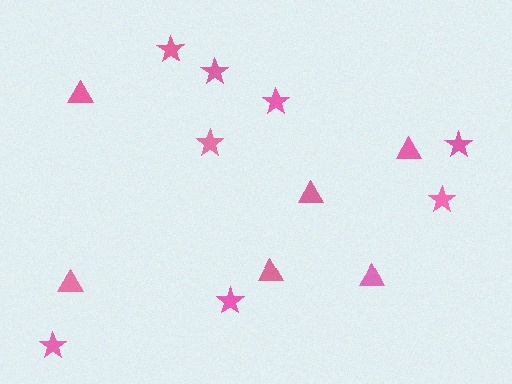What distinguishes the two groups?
There are 2 groups: one group of triangles (6) and one group of stars (8).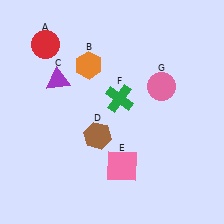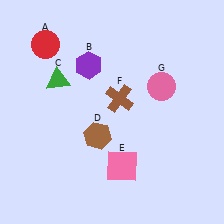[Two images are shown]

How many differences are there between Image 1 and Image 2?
There are 3 differences between the two images.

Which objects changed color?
B changed from orange to purple. C changed from purple to green. F changed from green to brown.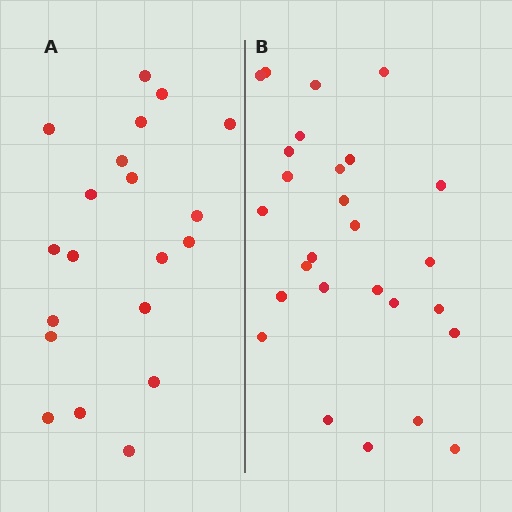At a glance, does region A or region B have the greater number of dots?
Region B (the right region) has more dots.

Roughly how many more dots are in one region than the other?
Region B has roughly 8 or so more dots than region A.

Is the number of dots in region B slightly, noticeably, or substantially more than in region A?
Region B has noticeably more, but not dramatically so. The ratio is roughly 1.4 to 1.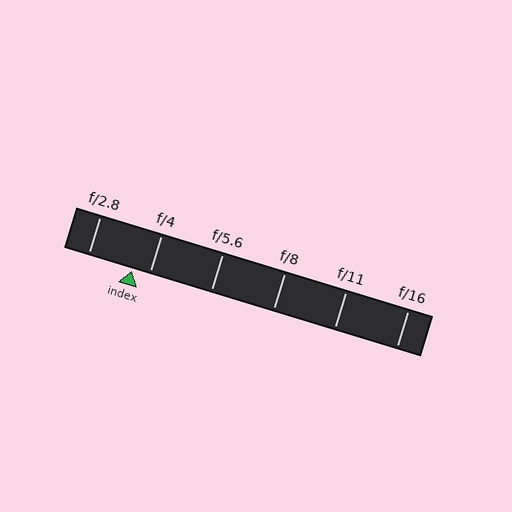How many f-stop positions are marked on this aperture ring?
There are 6 f-stop positions marked.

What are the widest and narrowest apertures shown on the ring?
The widest aperture shown is f/2.8 and the narrowest is f/16.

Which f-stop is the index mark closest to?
The index mark is closest to f/4.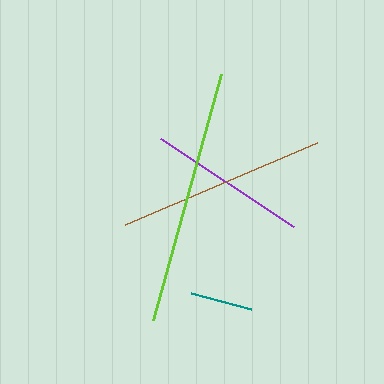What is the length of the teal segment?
The teal segment is approximately 62 pixels long.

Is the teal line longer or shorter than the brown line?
The brown line is longer than the teal line.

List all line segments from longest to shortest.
From longest to shortest: lime, brown, purple, teal.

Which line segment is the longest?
The lime line is the longest at approximately 256 pixels.